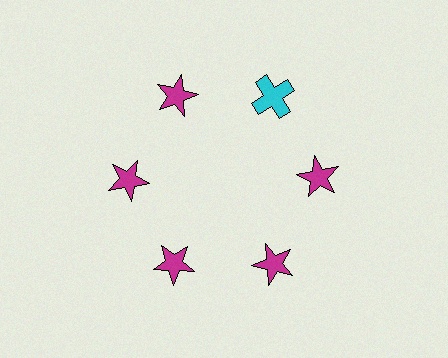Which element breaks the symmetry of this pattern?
The cyan cross at roughly the 1 o'clock position breaks the symmetry. All other shapes are magenta stars.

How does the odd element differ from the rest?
It differs in both color (cyan instead of magenta) and shape (cross instead of star).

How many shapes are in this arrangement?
There are 6 shapes arranged in a ring pattern.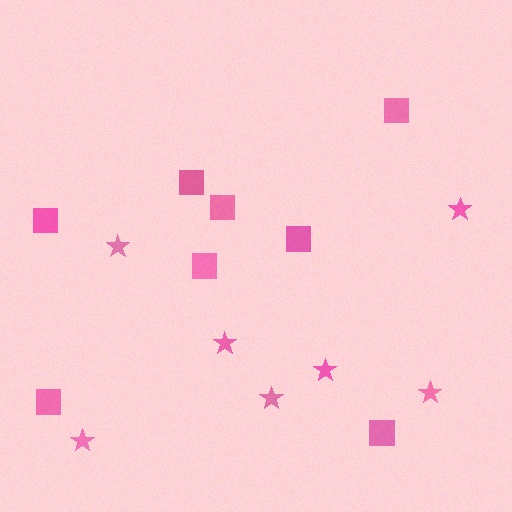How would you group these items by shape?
There are 2 groups: one group of squares (8) and one group of stars (7).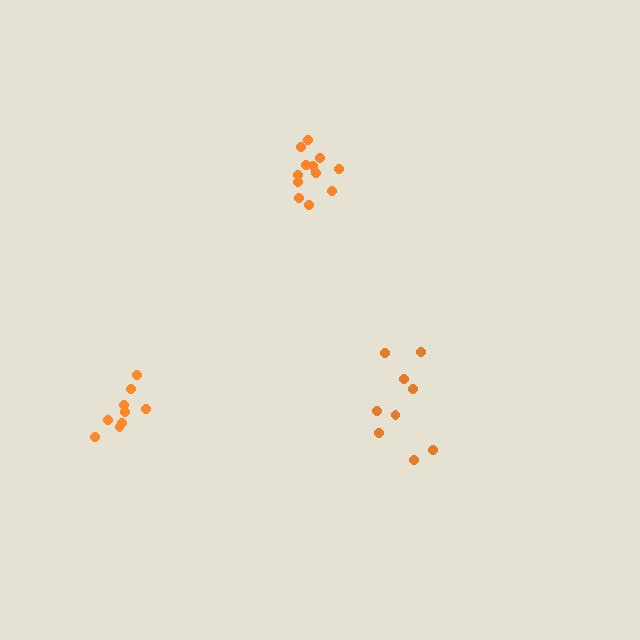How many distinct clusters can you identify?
There are 3 distinct clusters.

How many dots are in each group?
Group 1: 12 dots, Group 2: 9 dots, Group 3: 9 dots (30 total).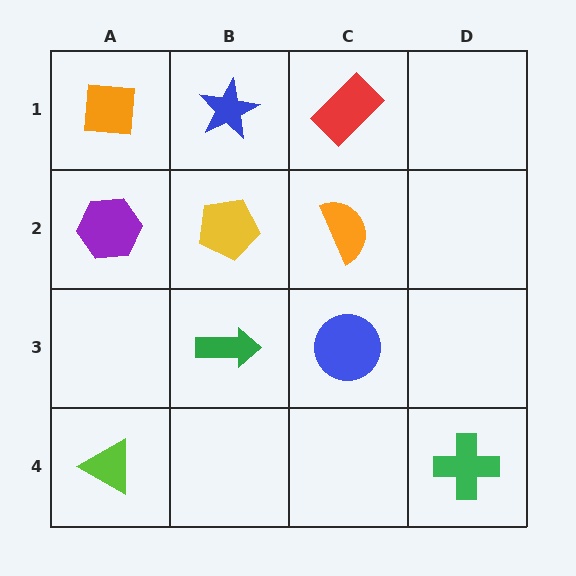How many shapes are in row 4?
2 shapes.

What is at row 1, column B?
A blue star.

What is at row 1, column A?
An orange square.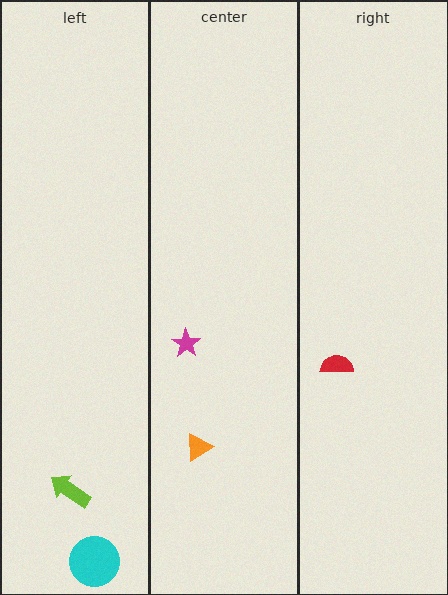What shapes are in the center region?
The orange triangle, the magenta star.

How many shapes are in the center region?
2.